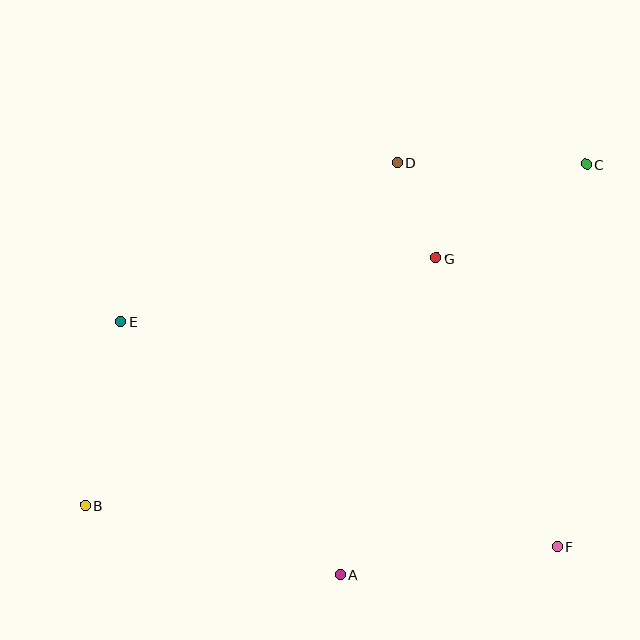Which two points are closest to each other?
Points D and G are closest to each other.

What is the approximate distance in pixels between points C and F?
The distance between C and F is approximately 383 pixels.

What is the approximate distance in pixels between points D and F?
The distance between D and F is approximately 416 pixels.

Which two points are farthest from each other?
Points B and C are farthest from each other.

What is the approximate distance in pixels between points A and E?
The distance between A and E is approximately 335 pixels.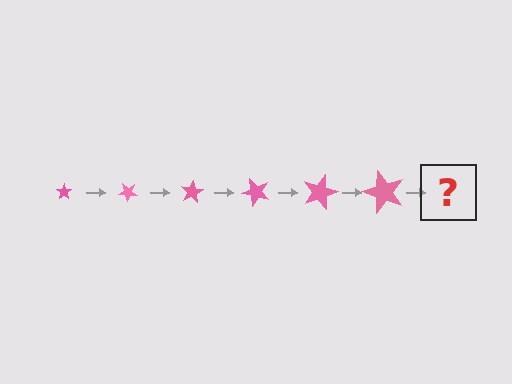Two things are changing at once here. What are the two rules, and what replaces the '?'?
The two rules are that the star grows larger each step and it rotates 40 degrees each step. The '?' should be a star, larger than the previous one and rotated 240 degrees from the start.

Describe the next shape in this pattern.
It should be a star, larger than the previous one and rotated 240 degrees from the start.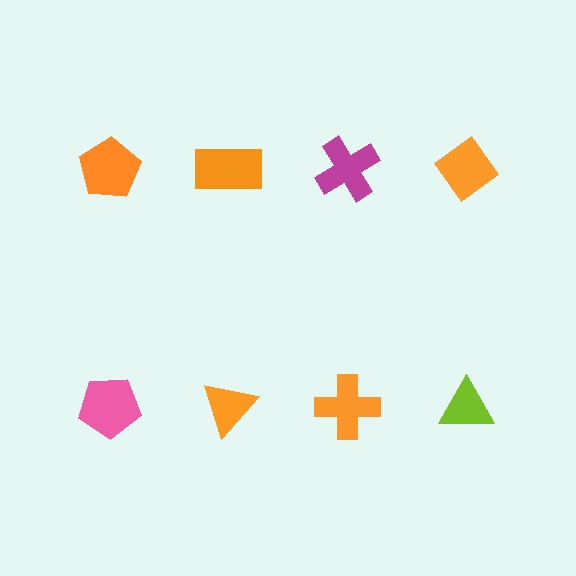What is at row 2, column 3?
An orange cross.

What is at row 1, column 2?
An orange rectangle.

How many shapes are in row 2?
4 shapes.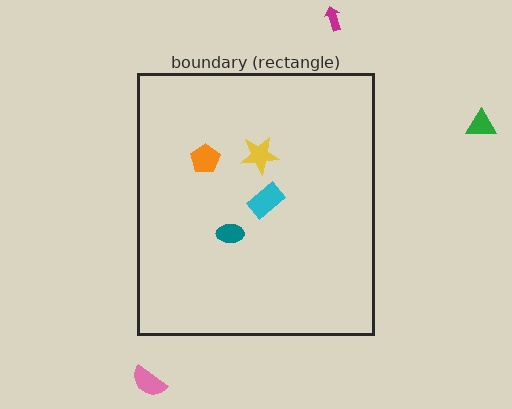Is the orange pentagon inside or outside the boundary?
Inside.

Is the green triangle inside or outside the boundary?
Outside.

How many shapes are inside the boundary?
4 inside, 3 outside.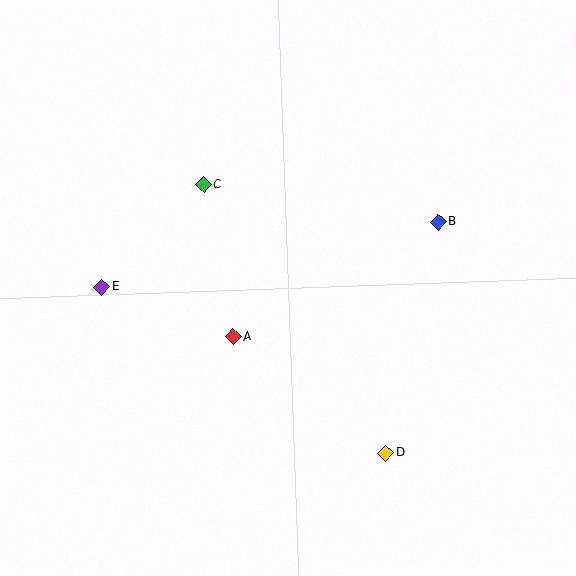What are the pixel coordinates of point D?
Point D is at (386, 453).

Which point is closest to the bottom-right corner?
Point D is closest to the bottom-right corner.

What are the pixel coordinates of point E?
Point E is at (102, 287).